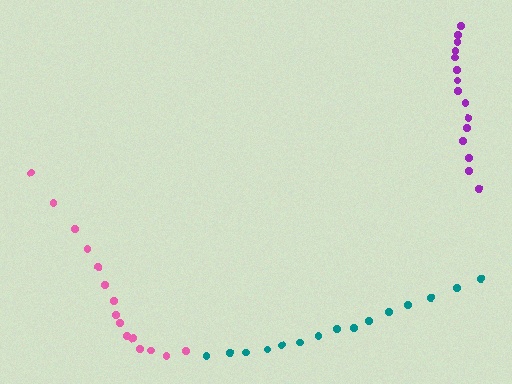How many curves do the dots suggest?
There are 3 distinct paths.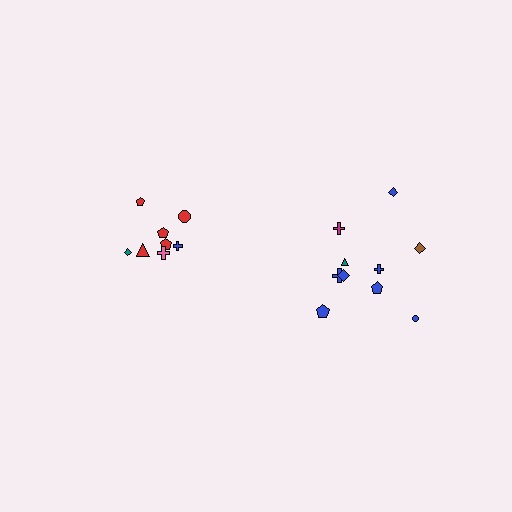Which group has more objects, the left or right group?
The right group.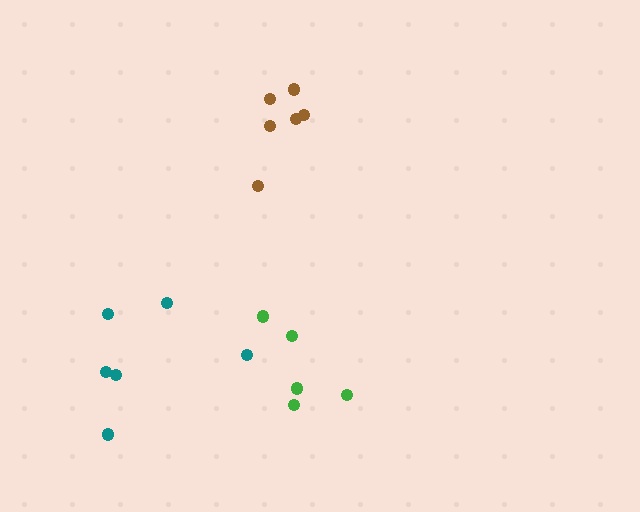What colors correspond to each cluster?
The clusters are colored: green, brown, teal.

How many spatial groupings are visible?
There are 3 spatial groupings.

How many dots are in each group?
Group 1: 5 dots, Group 2: 6 dots, Group 3: 6 dots (17 total).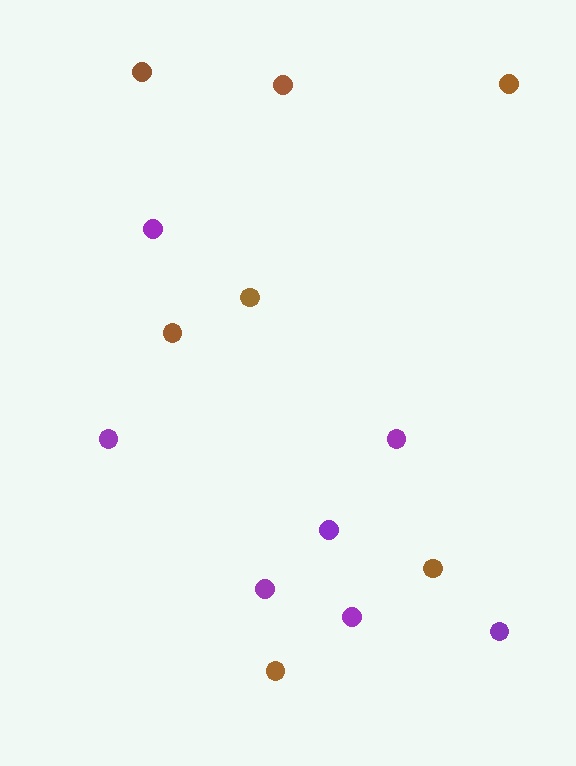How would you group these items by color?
There are 2 groups: one group of purple circles (7) and one group of brown circles (7).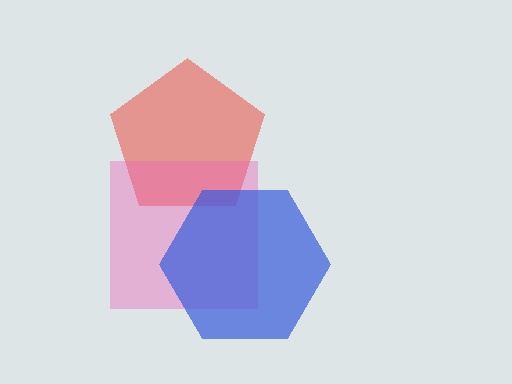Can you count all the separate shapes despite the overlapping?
Yes, there are 3 separate shapes.